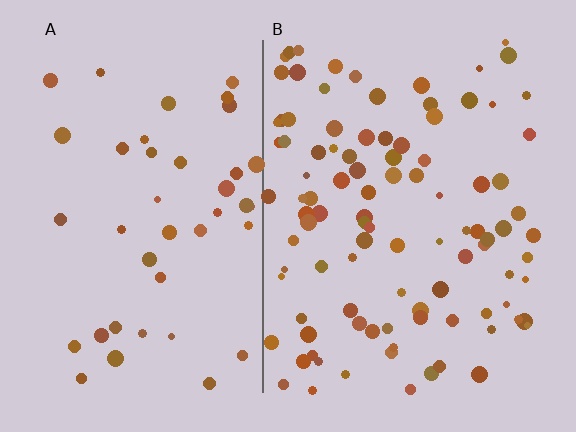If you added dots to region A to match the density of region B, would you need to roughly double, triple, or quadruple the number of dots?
Approximately double.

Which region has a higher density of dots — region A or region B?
B (the right).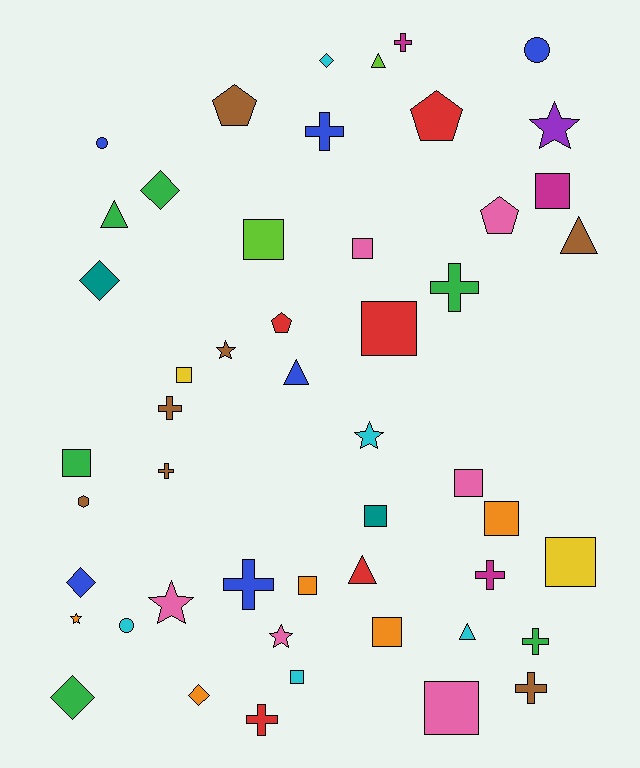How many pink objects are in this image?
There are 6 pink objects.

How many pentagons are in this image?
There are 4 pentagons.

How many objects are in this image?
There are 50 objects.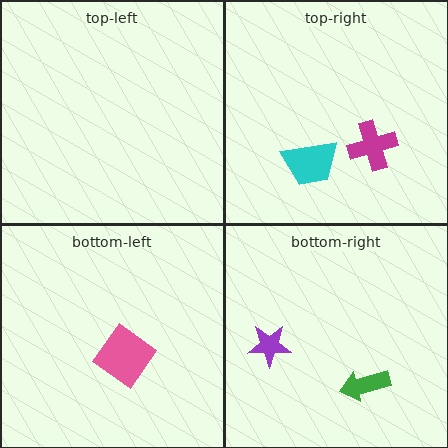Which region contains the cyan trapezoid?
The top-right region.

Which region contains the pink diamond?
The bottom-left region.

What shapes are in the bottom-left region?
The pink diamond.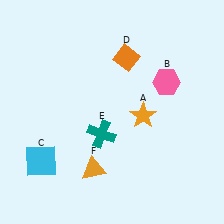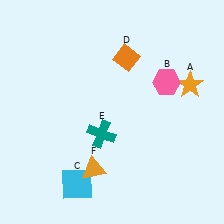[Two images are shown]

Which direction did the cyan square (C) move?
The cyan square (C) moved right.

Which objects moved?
The objects that moved are: the orange star (A), the cyan square (C).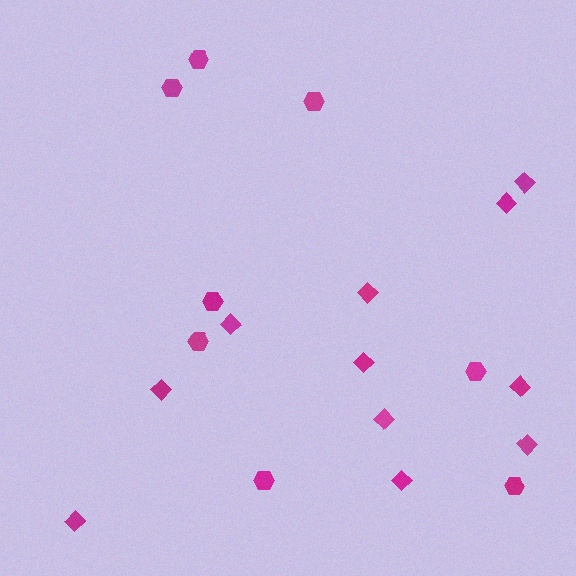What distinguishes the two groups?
There are 2 groups: one group of hexagons (8) and one group of diamonds (11).